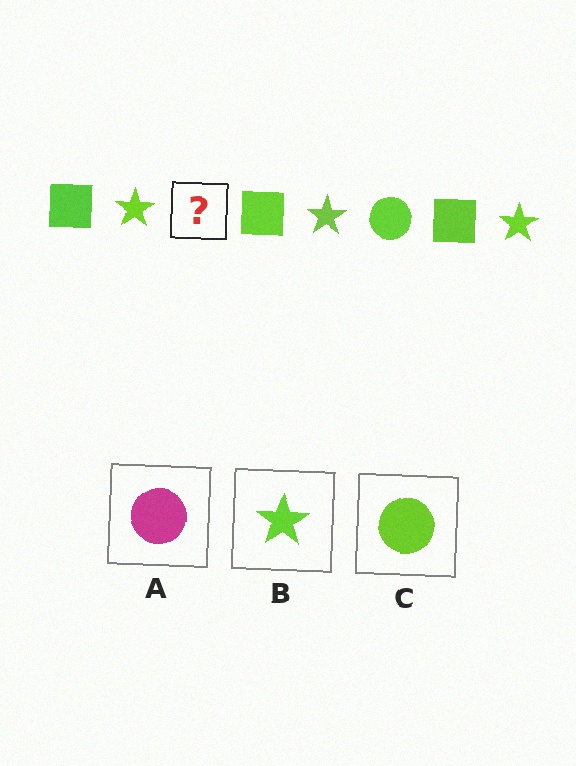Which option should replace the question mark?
Option C.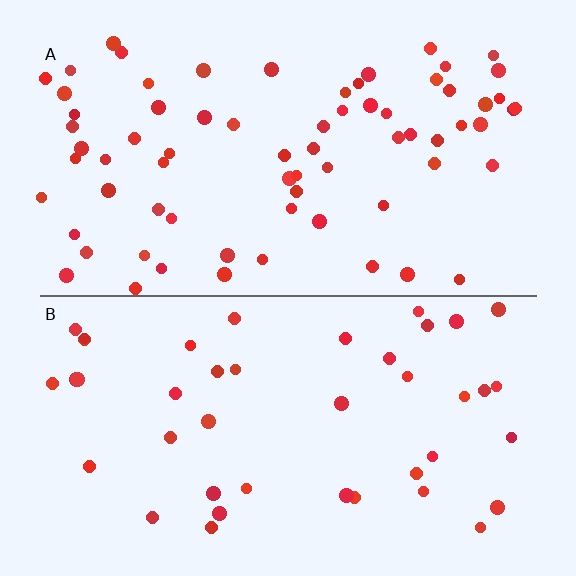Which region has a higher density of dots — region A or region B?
A (the top).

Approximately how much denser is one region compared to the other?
Approximately 1.7× — region A over region B.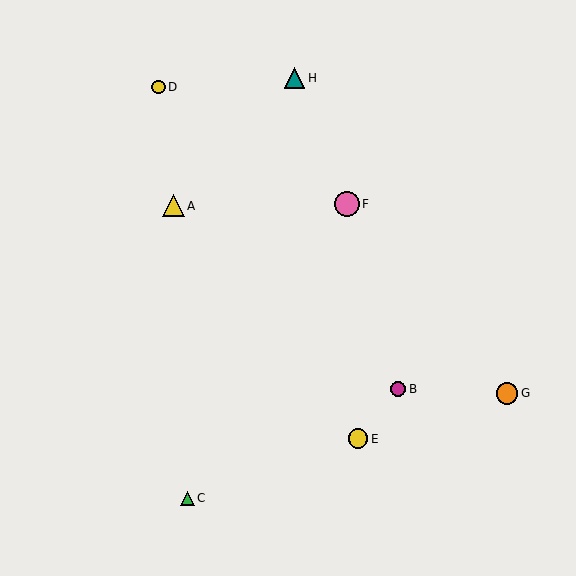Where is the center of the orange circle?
The center of the orange circle is at (507, 393).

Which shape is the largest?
The pink circle (labeled F) is the largest.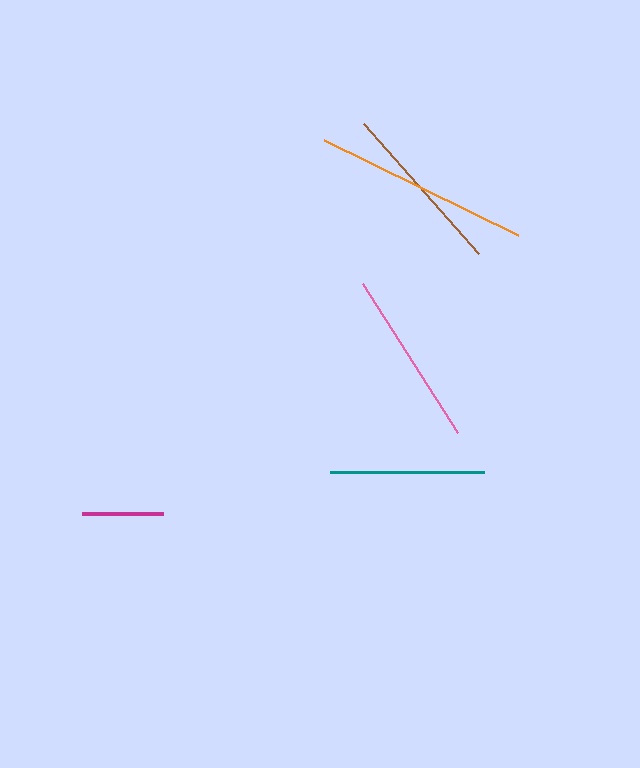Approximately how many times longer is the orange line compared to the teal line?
The orange line is approximately 1.4 times the length of the teal line.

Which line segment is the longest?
The orange line is the longest at approximately 217 pixels.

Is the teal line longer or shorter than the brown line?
The brown line is longer than the teal line.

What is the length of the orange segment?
The orange segment is approximately 217 pixels long.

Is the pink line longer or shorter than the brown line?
The pink line is longer than the brown line.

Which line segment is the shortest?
The magenta line is the shortest at approximately 81 pixels.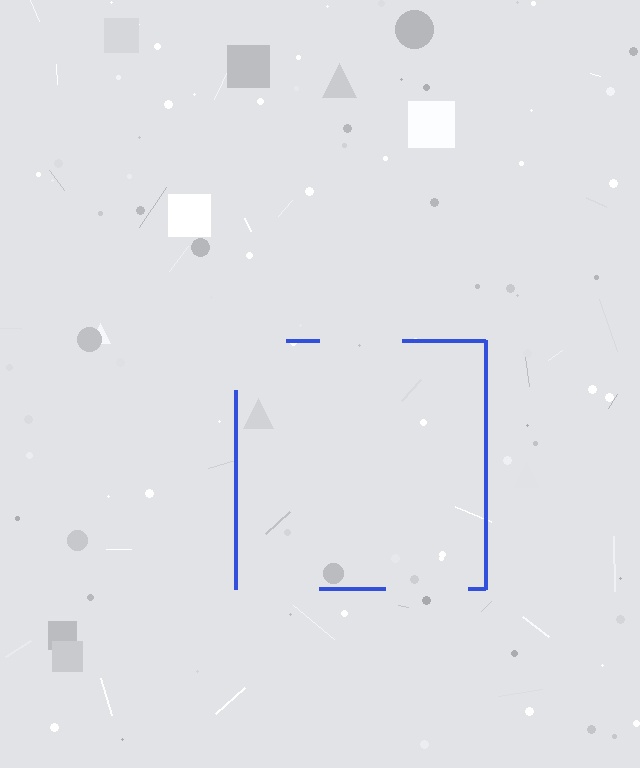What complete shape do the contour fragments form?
The contour fragments form a square.